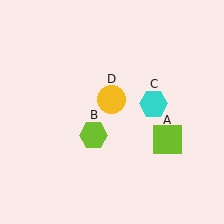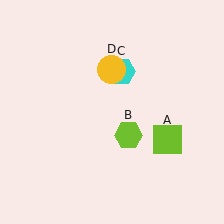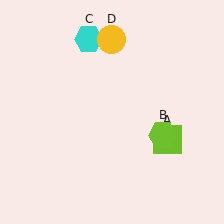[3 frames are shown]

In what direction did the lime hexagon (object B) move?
The lime hexagon (object B) moved right.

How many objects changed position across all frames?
3 objects changed position: lime hexagon (object B), cyan hexagon (object C), yellow circle (object D).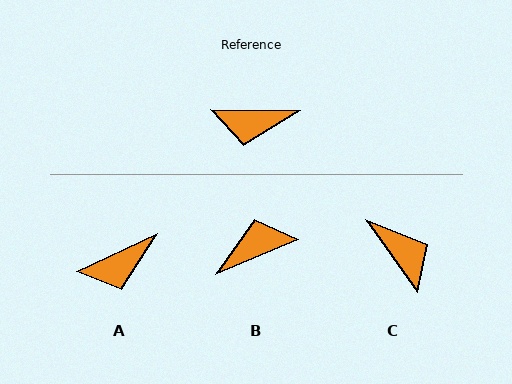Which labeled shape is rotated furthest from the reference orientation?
B, about 156 degrees away.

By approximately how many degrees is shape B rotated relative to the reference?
Approximately 156 degrees clockwise.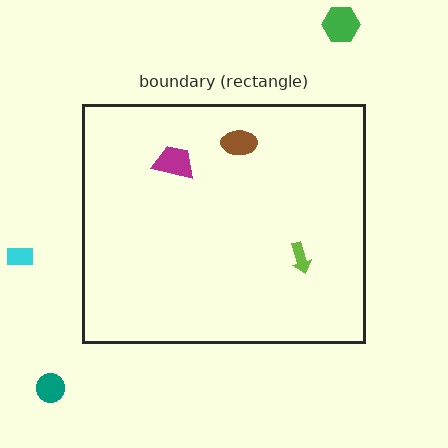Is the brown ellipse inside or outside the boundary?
Inside.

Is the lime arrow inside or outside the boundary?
Inside.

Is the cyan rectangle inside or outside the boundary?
Outside.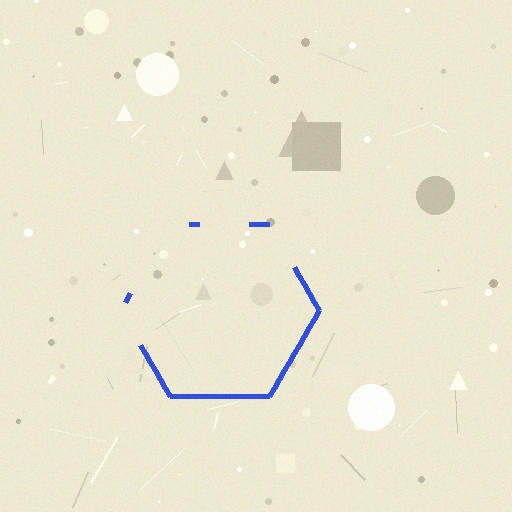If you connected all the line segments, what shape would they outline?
They would outline a hexagon.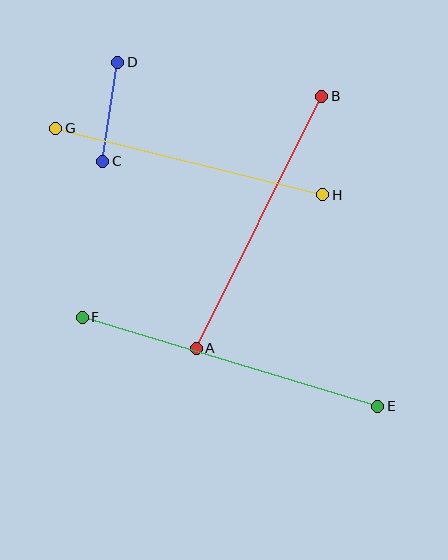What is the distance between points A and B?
The distance is approximately 282 pixels.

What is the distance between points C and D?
The distance is approximately 100 pixels.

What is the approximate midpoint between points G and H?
The midpoint is at approximately (189, 161) pixels.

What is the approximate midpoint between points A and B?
The midpoint is at approximately (259, 222) pixels.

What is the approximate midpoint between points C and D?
The midpoint is at approximately (110, 112) pixels.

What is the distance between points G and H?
The distance is approximately 275 pixels.